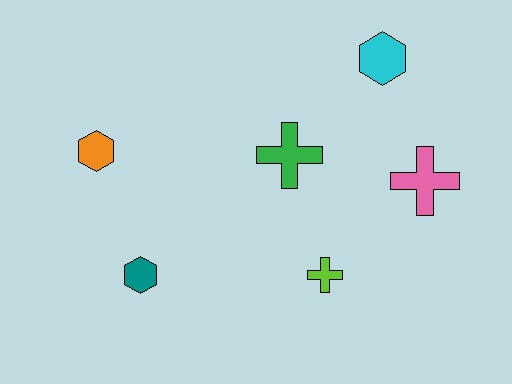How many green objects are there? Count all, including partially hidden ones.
There is 1 green object.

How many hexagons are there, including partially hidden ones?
There are 3 hexagons.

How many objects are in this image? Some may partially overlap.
There are 6 objects.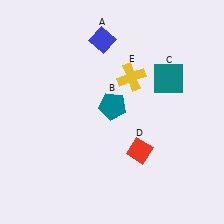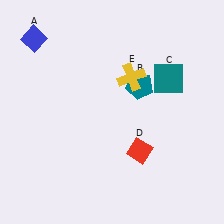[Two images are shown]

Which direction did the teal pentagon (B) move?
The teal pentagon (B) moved right.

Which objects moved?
The objects that moved are: the blue diamond (A), the teal pentagon (B).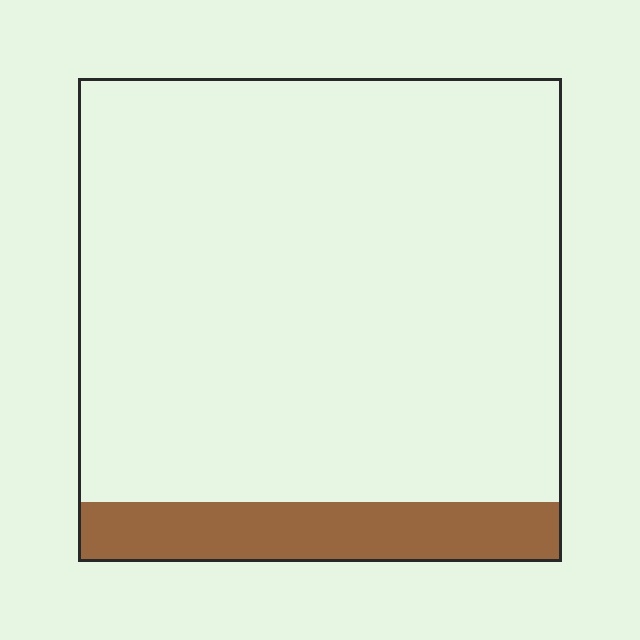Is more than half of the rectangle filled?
No.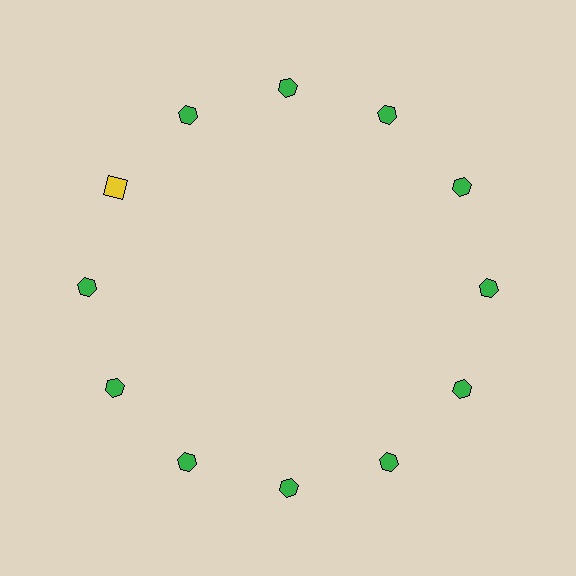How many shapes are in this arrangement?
There are 12 shapes arranged in a ring pattern.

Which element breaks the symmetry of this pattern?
The yellow square at roughly the 10 o'clock position breaks the symmetry. All other shapes are green hexagons.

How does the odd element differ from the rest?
It differs in both color (yellow instead of green) and shape (square instead of hexagon).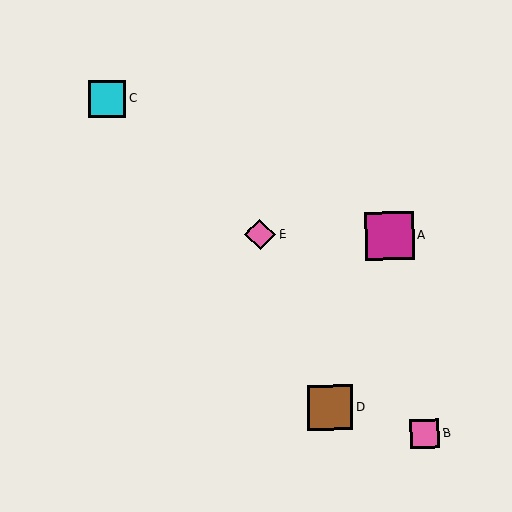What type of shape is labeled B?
Shape B is a pink square.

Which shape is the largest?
The magenta square (labeled A) is the largest.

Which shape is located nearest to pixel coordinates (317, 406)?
The brown square (labeled D) at (330, 408) is nearest to that location.